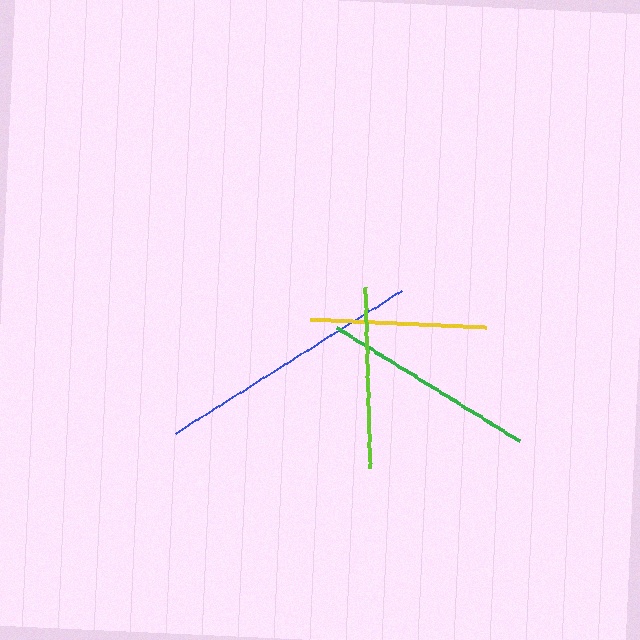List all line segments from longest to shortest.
From longest to shortest: blue, green, lime, yellow.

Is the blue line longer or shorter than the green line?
The blue line is longer than the green line.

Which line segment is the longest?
The blue line is the longest at approximately 268 pixels.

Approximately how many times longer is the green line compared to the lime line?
The green line is approximately 1.2 times the length of the lime line.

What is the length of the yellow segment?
The yellow segment is approximately 176 pixels long.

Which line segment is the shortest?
The yellow line is the shortest at approximately 176 pixels.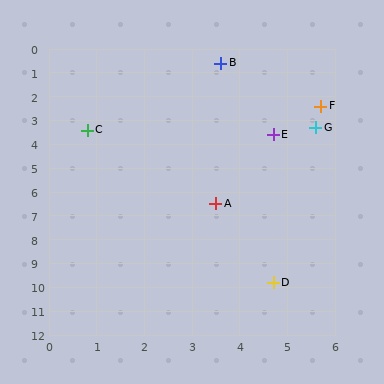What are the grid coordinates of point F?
Point F is at approximately (5.7, 2.4).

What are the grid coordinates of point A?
Point A is at approximately (3.5, 6.5).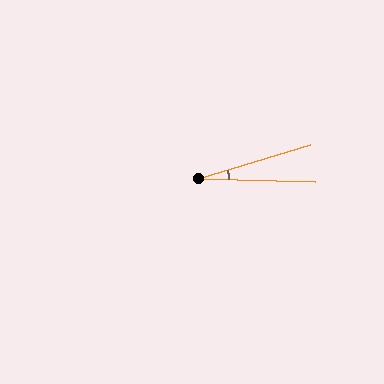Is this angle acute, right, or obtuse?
It is acute.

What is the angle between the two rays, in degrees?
Approximately 18 degrees.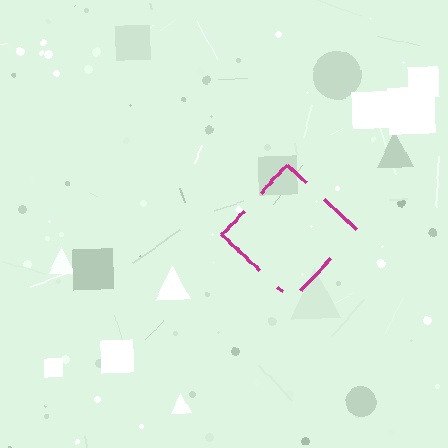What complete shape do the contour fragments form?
The contour fragments form a diamond.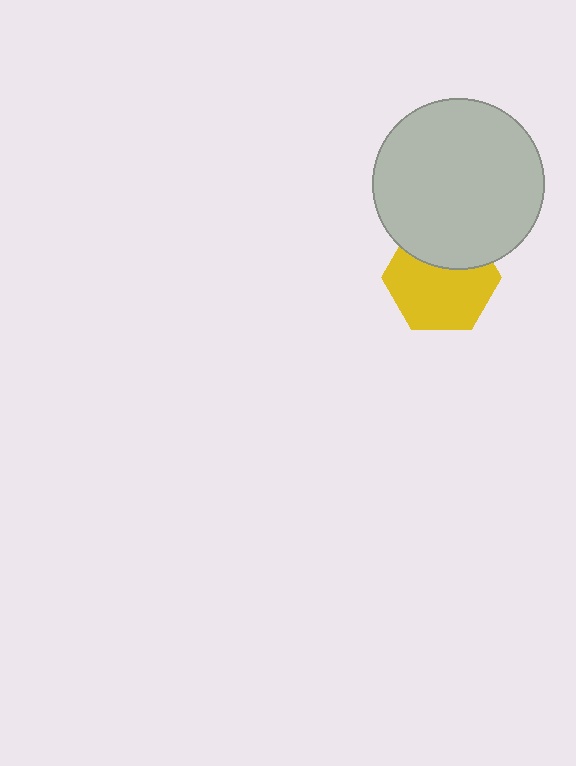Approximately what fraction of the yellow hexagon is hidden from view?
Roughly 33% of the yellow hexagon is hidden behind the light gray circle.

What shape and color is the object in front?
The object in front is a light gray circle.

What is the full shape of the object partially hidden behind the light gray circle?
The partially hidden object is a yellow hexagon.